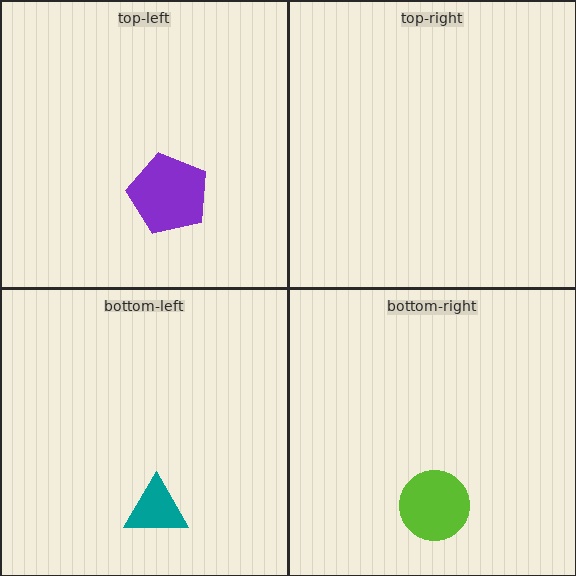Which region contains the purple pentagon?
The top-left region.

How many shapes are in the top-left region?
1.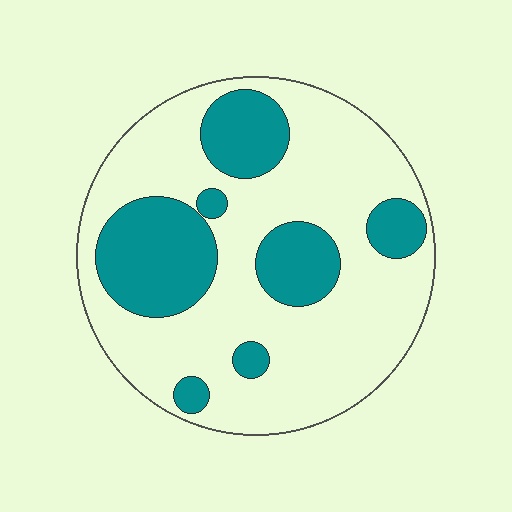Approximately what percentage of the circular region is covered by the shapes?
Approximately 30%.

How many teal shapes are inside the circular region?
7.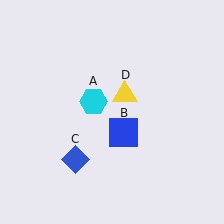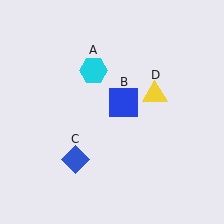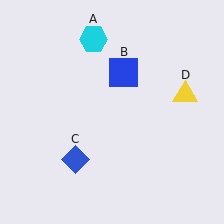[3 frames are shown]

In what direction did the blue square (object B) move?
The blue square (object B) moved up.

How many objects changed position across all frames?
3 objects changed position: cyan hexagon (object A), blue square (object B), yellow triangle (object D).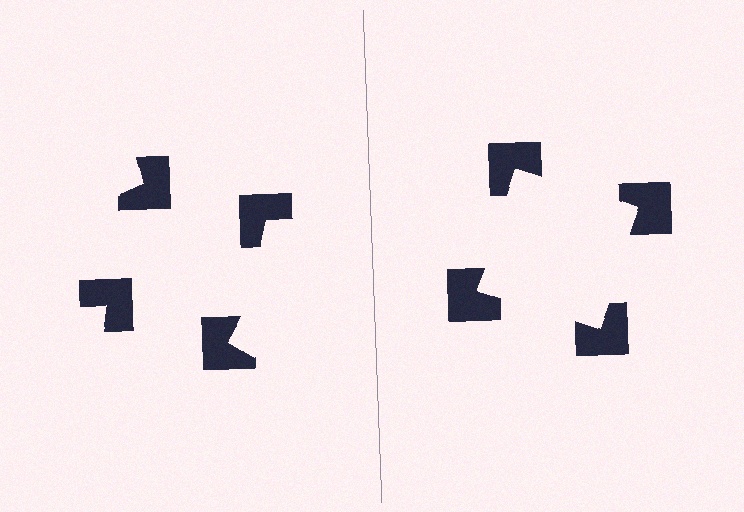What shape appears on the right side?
An illusory square.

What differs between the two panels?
The notched squares are positioned identically on both sides; only the wedge orientations differ. On the right they align to a square; on the left they are misaligned.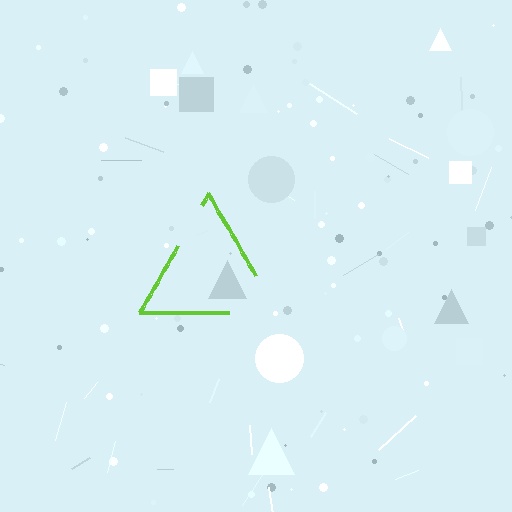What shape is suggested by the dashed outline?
The dashed outline suggests a triangle.